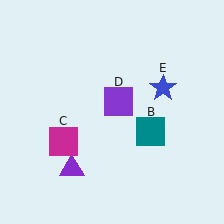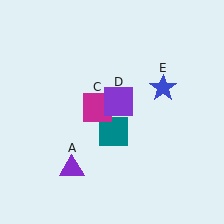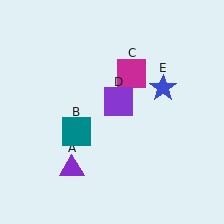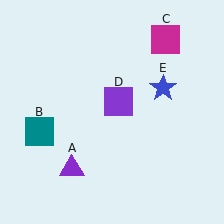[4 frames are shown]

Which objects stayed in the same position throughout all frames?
Purple triangle (object A) and purple square (object D) and blue star (object E) remained stationary.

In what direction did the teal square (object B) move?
The teal square (object B) moved left.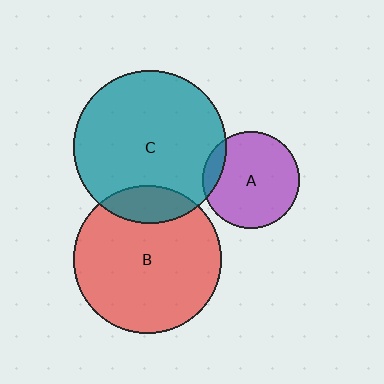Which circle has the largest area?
Circle C (teal).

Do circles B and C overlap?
Yes.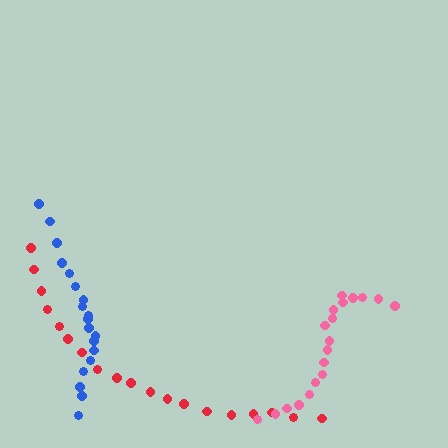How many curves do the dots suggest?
There are 3 distinct paths.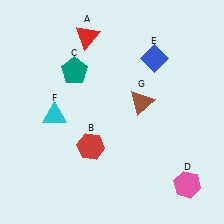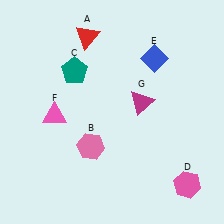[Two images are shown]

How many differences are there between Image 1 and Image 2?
There are 3 differences between the two images.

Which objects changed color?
B changed from red to pink. F changed from cyan to pink. G changed from brown to magenta.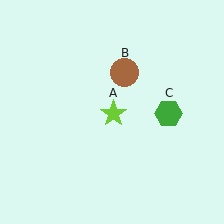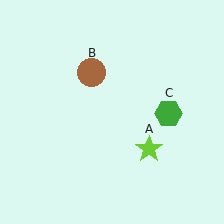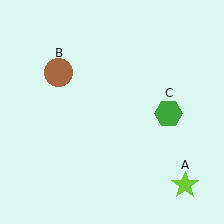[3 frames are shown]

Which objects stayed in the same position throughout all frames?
Green hexagon (object C) remained stationary.